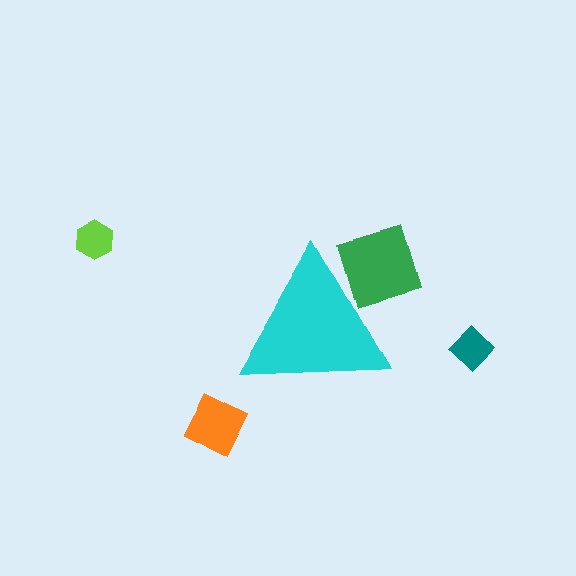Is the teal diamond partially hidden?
No, the teal diamond is fully visible.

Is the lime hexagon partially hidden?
No, the lime hexagon is fully visible.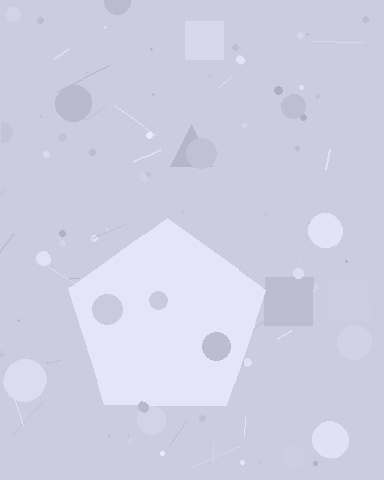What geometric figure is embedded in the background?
A pentagon is embedded in the background.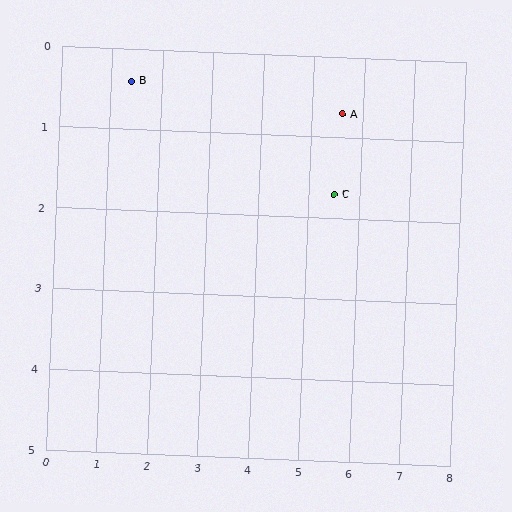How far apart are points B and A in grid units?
Points B and A are about 4.2 grid units apart.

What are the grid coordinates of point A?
Point A is at approximately (5.6, 0.7).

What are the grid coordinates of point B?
Point B is at approximately (1.4, 0.4).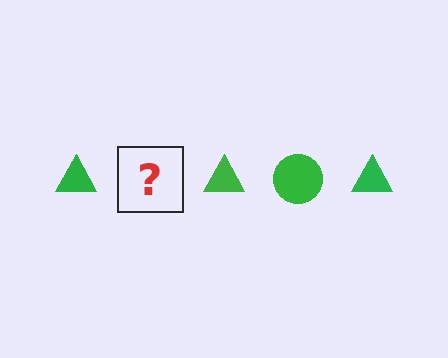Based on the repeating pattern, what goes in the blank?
The blank should be a green circle.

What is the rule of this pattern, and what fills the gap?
The rule is that the pattern cycles through triangle, circle shapes in green. The gap should be filled with a green circle.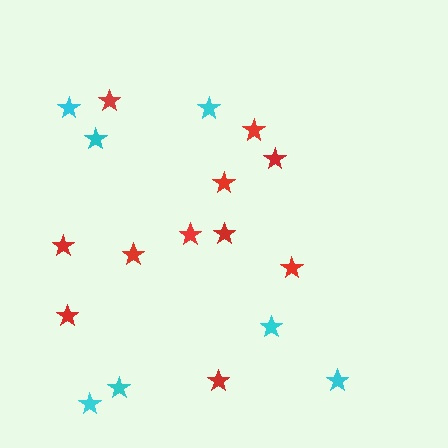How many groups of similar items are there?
There are 2 groups: one group of cyan stars (7) and one group of red stars (11).